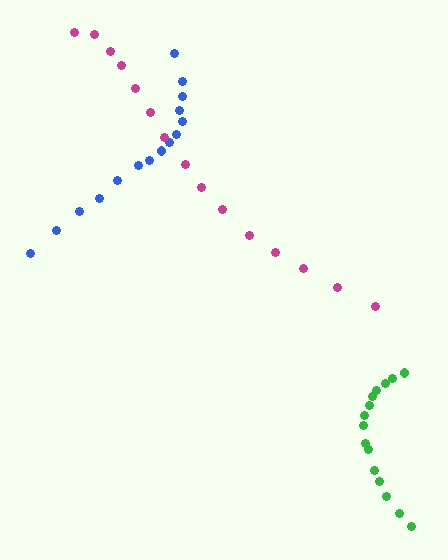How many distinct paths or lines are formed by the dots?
There are 3 distinct paths.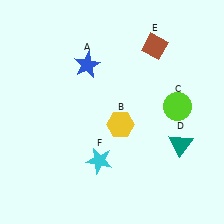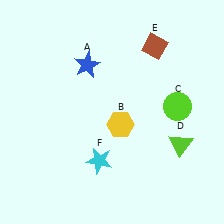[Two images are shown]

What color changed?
The triangle (D) changed from teal in Image 1 to lime in Image 2.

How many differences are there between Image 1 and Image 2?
There is 1 difference between the two images.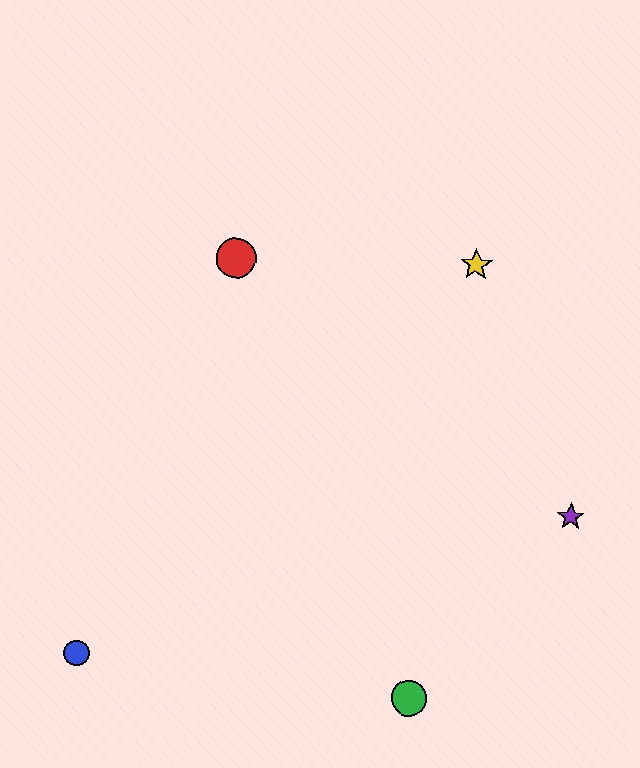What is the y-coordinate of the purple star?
The purple star is at y≈517.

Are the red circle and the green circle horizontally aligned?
No, the red circle is at y≈258 and the green circle is at y≈698.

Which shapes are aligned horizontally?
The red circle, the yellow star are aligned horizontally.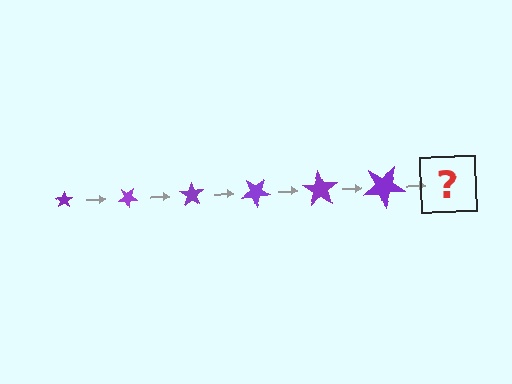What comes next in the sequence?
The next element should be a star, larger than the previous one and rotated 210 degrees from the start.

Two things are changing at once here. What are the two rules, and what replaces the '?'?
The two rules are that the star grows larger each step and it rotates 35 degrees each step. The '?' should be a star, larger than the previous one and rotated 210 degrees from the start.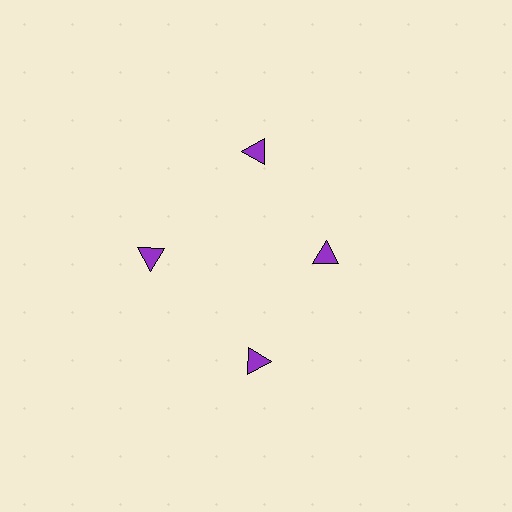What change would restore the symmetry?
The symmetry would be restored by moving it outward, back onto the ring so that all 4 triangles sit at equal angles and equal distance from the center.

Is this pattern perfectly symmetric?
No. The 4 purple triangles are arranged in a ring, but one element near the 3 o'clock position is pulled inward toward the center, breaking the 4-fold rotational symmetry.